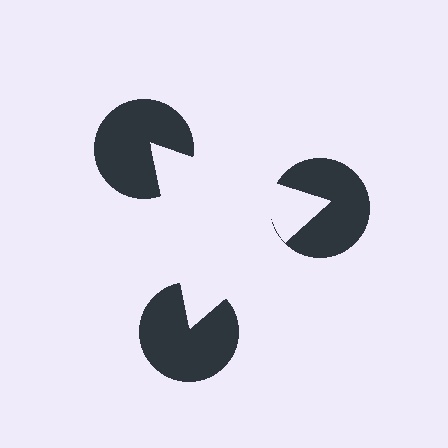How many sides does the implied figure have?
3 sides.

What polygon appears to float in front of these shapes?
An illusory triangle — its edges are inferred from the aligned wedge cuts in the pac-man discs, not physically drawn.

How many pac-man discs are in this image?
There are 3 — one at each vertex of the illusory triangle.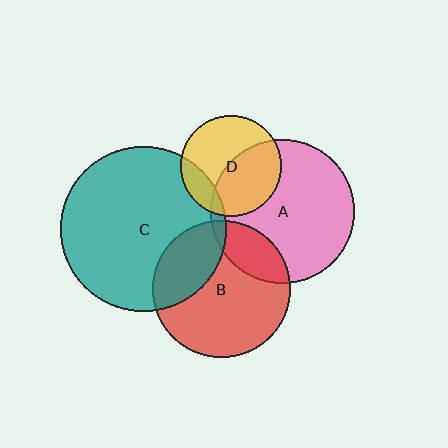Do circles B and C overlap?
Yes.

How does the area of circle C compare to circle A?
Approximately 1.3 times.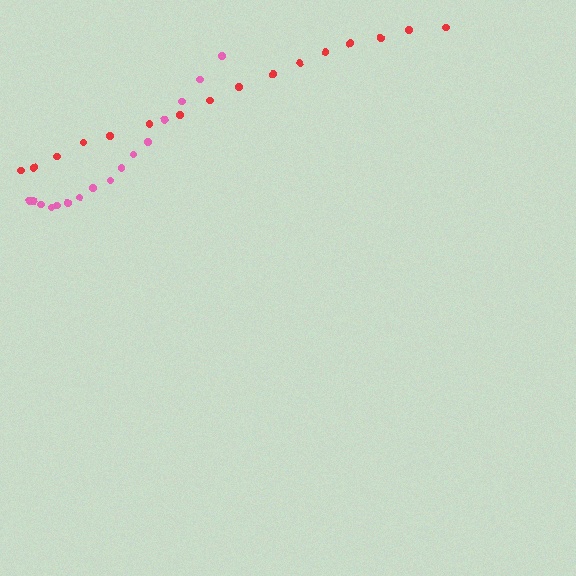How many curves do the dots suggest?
There are 2 distinct paths.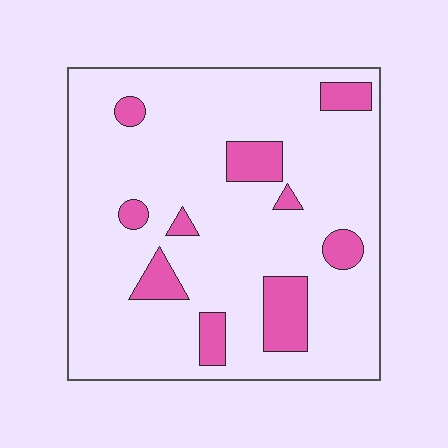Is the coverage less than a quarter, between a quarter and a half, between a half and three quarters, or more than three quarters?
Less than a quarter.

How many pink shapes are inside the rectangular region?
10.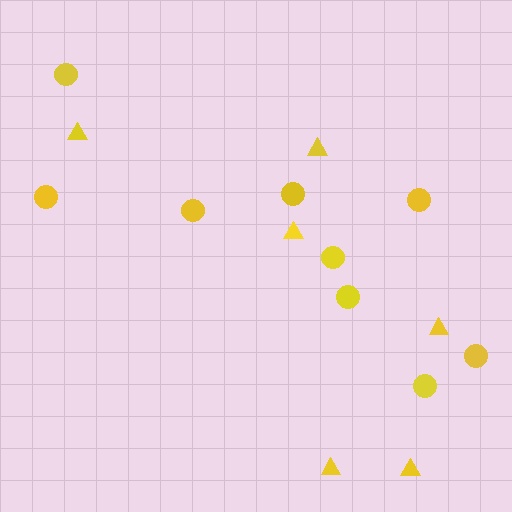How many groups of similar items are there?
There are 2 groups: one group of triangles (6) and one group of circles (9).